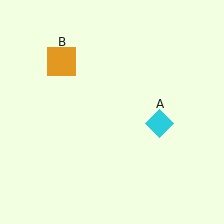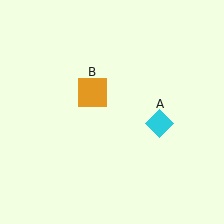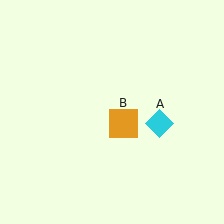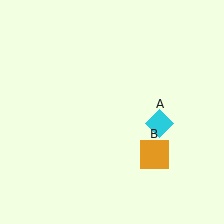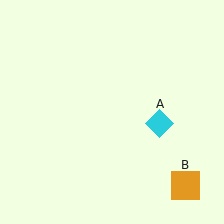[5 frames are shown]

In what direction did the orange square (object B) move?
The orange square (object B) moved down and to the right.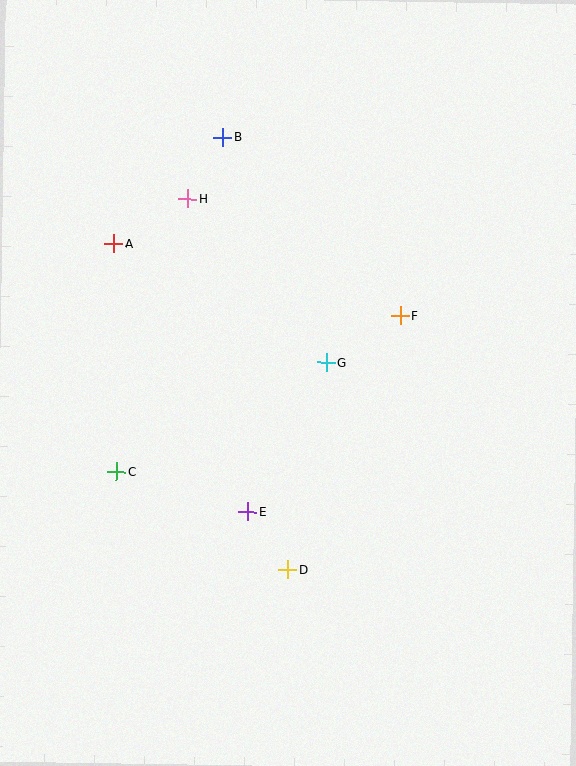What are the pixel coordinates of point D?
Point D is at (288, 570).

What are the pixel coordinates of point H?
Point H is at (187, 198).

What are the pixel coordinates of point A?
Point A is at (114, 243).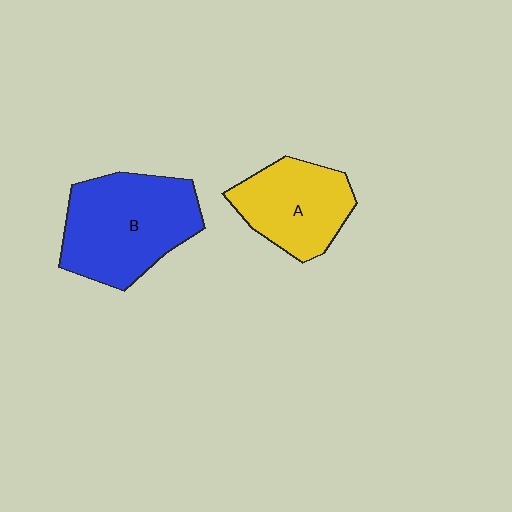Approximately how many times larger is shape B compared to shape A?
Approximately 1.4 times.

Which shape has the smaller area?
Shape A (yellow).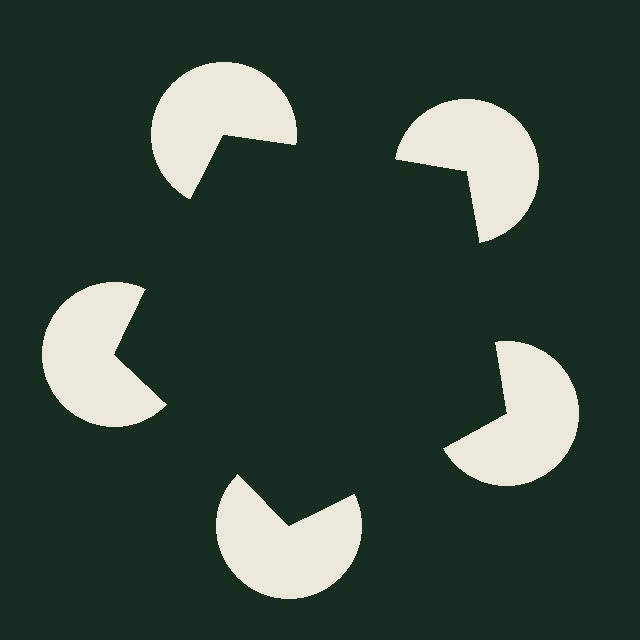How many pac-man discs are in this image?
There are 5 — one at each vertex of the illusory pentagon.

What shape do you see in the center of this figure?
An illusory pentagon — its edges are inferred from the aligned wedge cuts in the pac-man discs, not physically drawn.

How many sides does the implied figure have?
5 sides.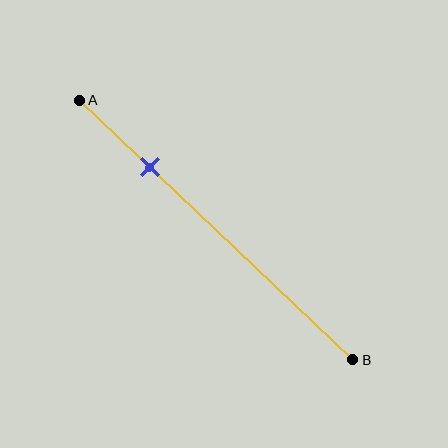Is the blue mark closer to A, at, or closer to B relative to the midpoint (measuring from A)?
The blue mark is closer to point A than the midpoint of segment AB.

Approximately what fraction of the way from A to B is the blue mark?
The blue mark is approximately 25% of the way from A to B.